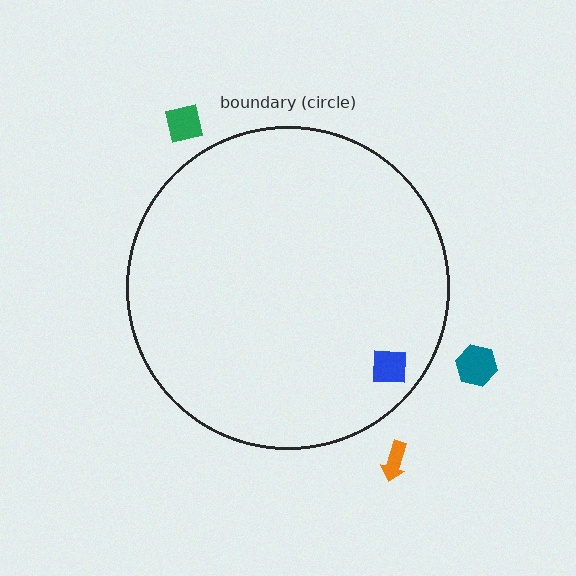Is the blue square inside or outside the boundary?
Inside.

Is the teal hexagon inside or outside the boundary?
Outside.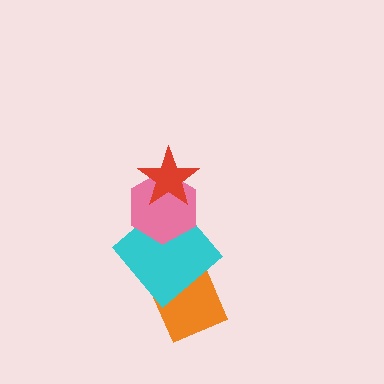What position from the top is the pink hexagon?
The pink hexagon is 2nd from the top.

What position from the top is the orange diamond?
The orange diamond is 4th from the top.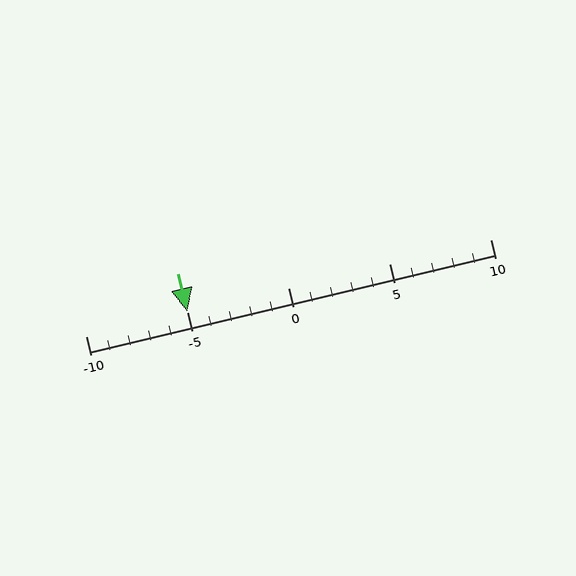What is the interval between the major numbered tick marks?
The major tick marks are spaced 5 units apart.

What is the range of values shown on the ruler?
The ruler shows values from -10 to 10.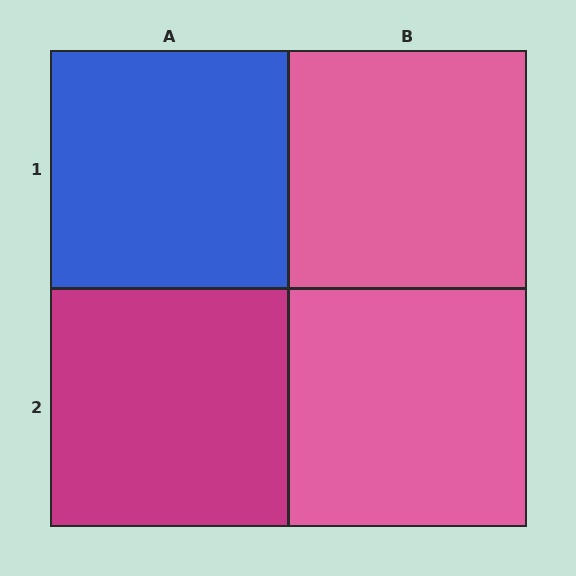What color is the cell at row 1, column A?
Blue.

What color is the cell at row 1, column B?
Pink.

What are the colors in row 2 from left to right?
Magenta, pink.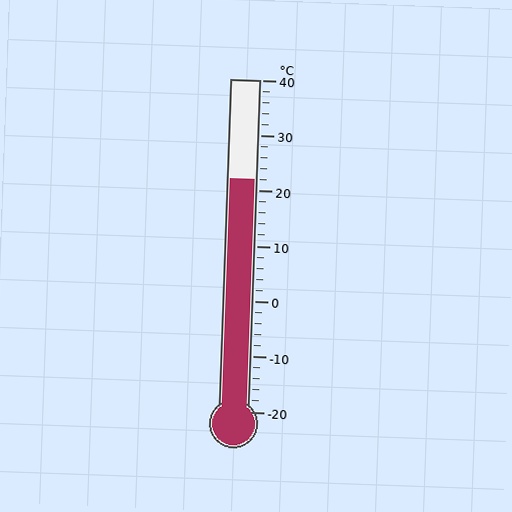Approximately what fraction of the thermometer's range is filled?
The thermometer is filled to approximately 70% of its range.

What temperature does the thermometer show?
The thermometer shows approximately 22°C.